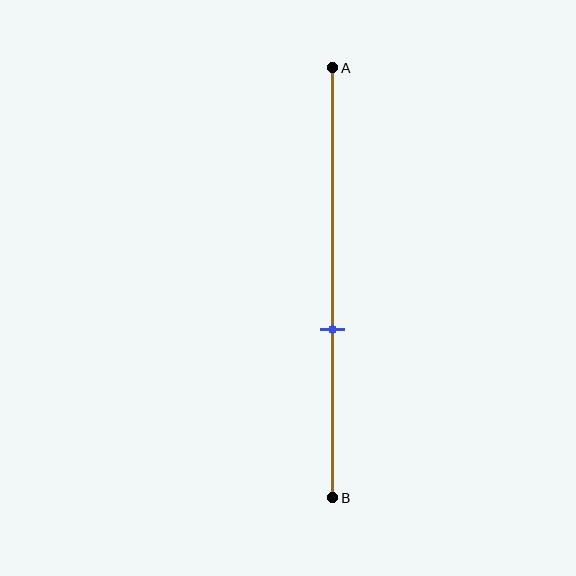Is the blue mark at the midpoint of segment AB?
No, the mark is at about 60% from A, not at the 50% midpoint.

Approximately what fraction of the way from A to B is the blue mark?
The blue mark is approximately 60% of the way from A to B.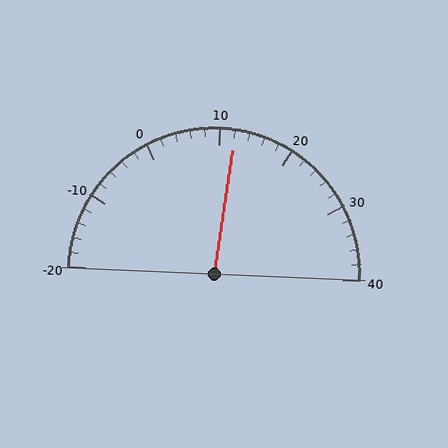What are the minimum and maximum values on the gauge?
The gauge ranges from -20 to 40.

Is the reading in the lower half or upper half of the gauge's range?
The reading is in the upper half of the range (-20 to 40).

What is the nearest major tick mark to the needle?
The nearest major tick mark is 10.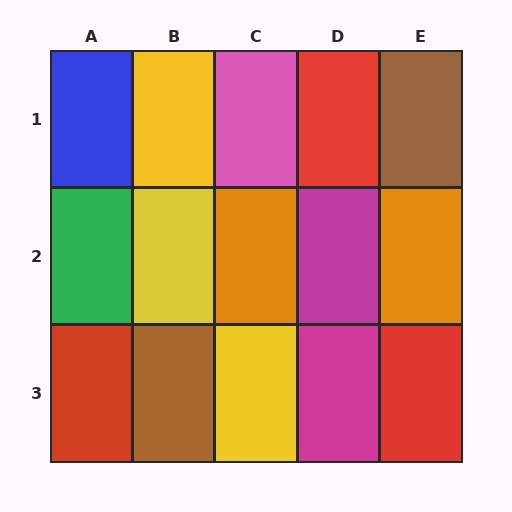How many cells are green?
1 cell is green.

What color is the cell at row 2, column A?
Green.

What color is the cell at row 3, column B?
Brown.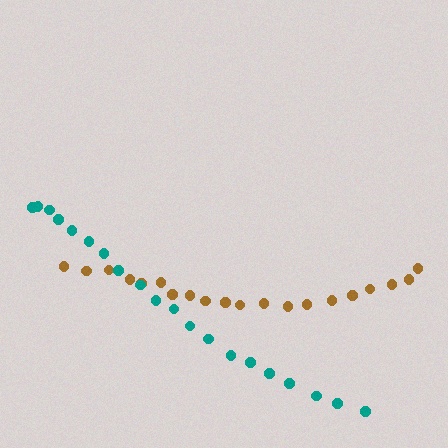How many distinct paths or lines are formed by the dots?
There are 2 distinct paths.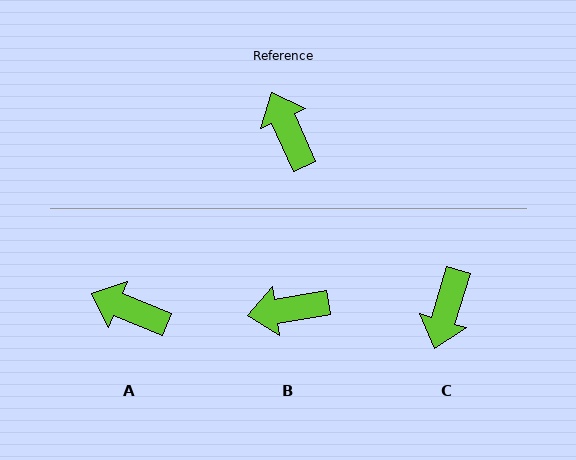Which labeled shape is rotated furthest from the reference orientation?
C, about 139 degrees away.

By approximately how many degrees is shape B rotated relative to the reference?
Approximately 75 degrees counter-clockwise.